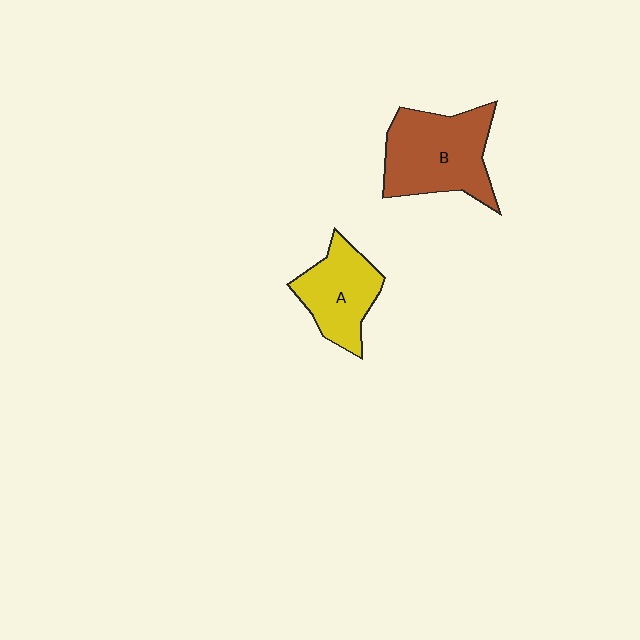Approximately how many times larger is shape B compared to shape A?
Approximately 1.4 times.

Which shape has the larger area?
Shape B (brown).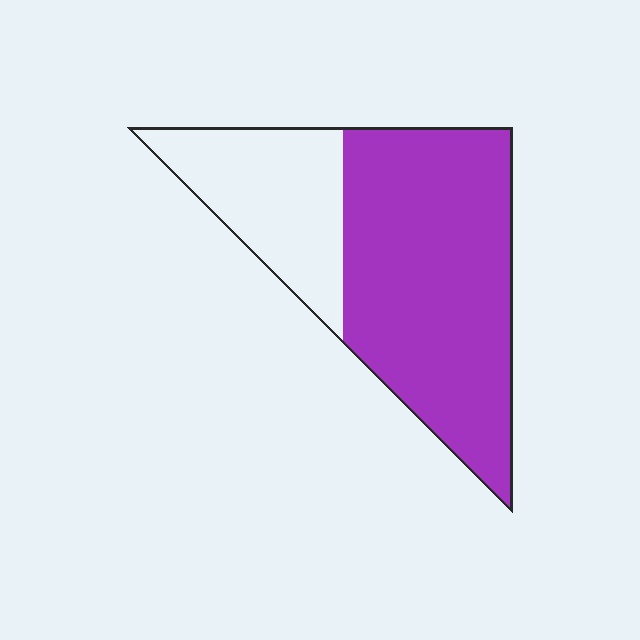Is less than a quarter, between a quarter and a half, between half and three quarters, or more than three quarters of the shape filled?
Between half and three quarters.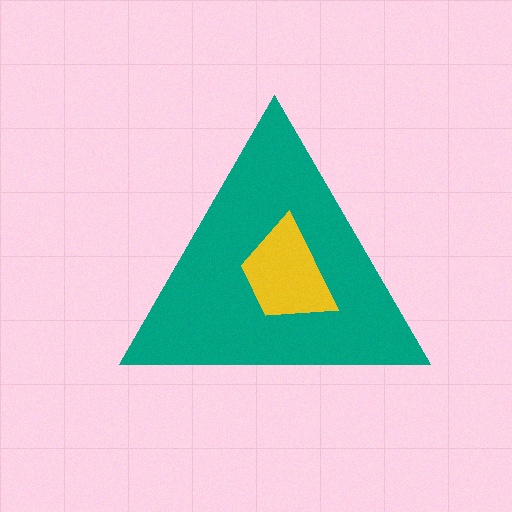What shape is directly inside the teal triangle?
The yellow trapezoid.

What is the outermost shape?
The teal triangle.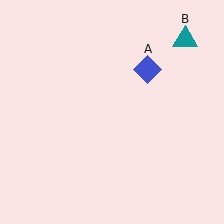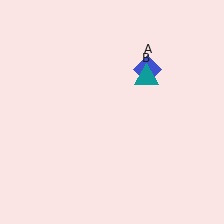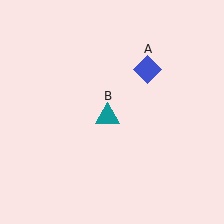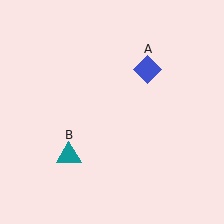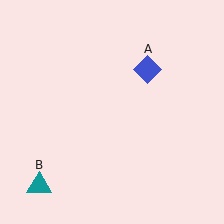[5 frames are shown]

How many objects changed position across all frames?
1 object changed position: teal triangle (object B).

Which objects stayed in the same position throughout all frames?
Blue diamond (object A) remained stationary.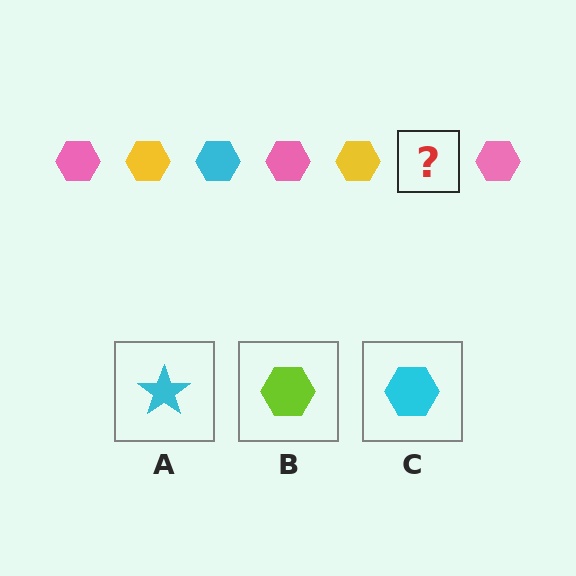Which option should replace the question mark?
Option C.